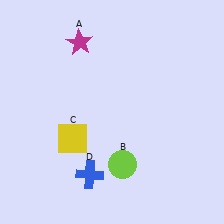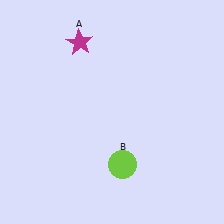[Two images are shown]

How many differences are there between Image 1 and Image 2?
There are 2 differences between the two images.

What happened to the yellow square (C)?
The yellow square (C) was removed in Image 2. It was in the bottom-left area of Image 1.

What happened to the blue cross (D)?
The blue cross (D) was removed in Image 2. It was in the bottom-left area of Image 1.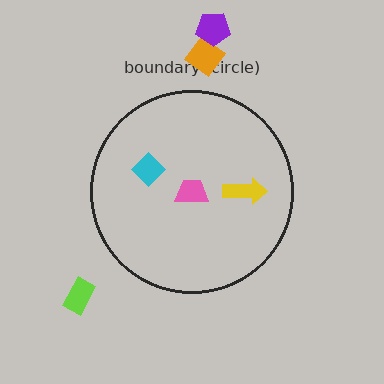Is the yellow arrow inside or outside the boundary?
Inside.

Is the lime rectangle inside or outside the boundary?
Outside.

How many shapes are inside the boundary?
3 inside, 3 outside.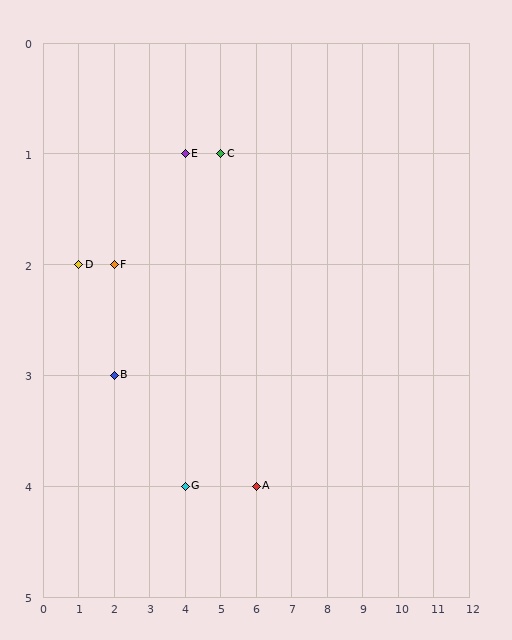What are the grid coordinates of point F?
Point F is at grid coordinates (2, 2).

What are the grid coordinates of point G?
Point G is at grid coordinates (4, 4).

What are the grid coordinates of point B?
Point B is at grid coordinates (2, 3).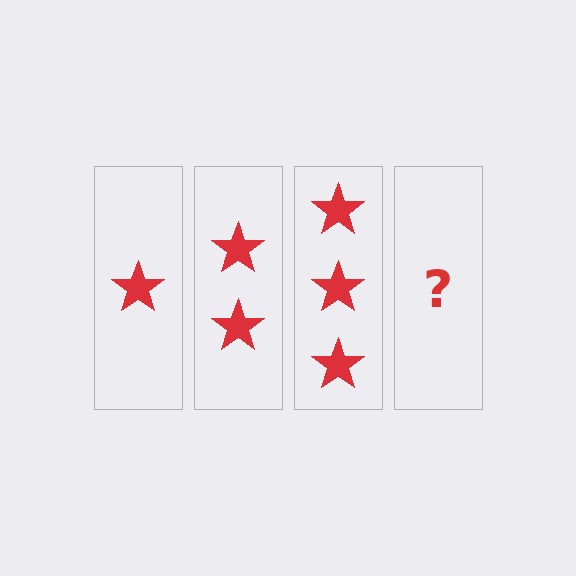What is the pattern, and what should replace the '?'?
The pattern is that each step adds one more star. The '?' should be 4 stars.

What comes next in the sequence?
The next element should be 4 stars.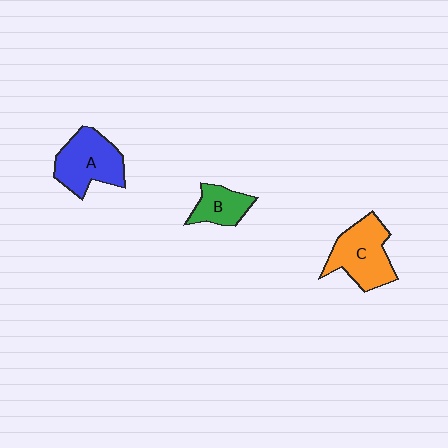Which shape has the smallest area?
Shape B (green).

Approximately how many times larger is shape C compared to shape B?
Approximately 1.8 times.